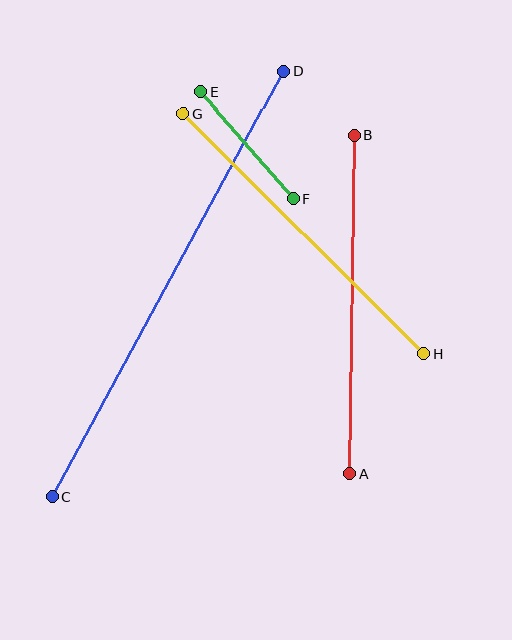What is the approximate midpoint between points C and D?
The midpoint is at approximately (167, 284) pixels.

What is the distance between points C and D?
The distance is approximately 484 pixels.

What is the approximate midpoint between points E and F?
The midpoint is at approximately (247, 145) pixels.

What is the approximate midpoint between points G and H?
The midpoint is at approximately (303, 234) pixels.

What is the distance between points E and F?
The distance is approximately 142 pixels.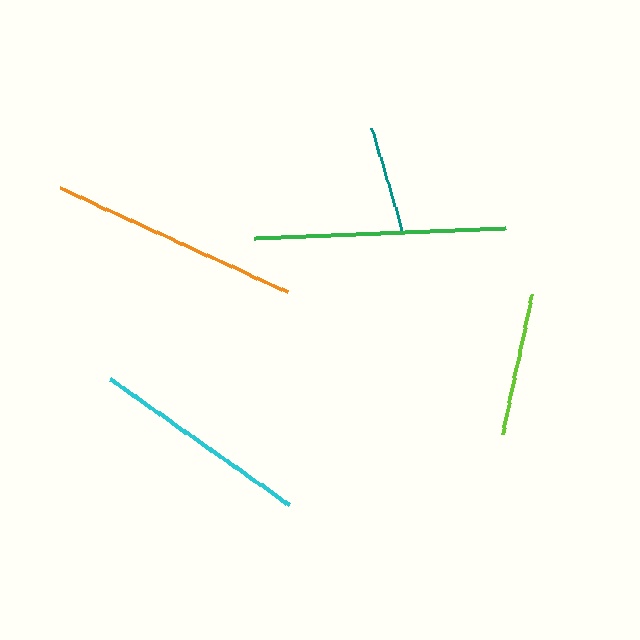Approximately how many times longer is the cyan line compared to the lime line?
The cyan line is approximately 1.5 times the length of the lime line.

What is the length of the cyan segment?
The cyan segment is approximately 220 pixels long.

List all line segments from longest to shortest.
From longest to shortest: green, orange, cyan, lime, teal.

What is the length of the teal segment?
The teal segment is approximately 108 pixels long.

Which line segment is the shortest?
The teal line is the shortest at approximately 108 pixels.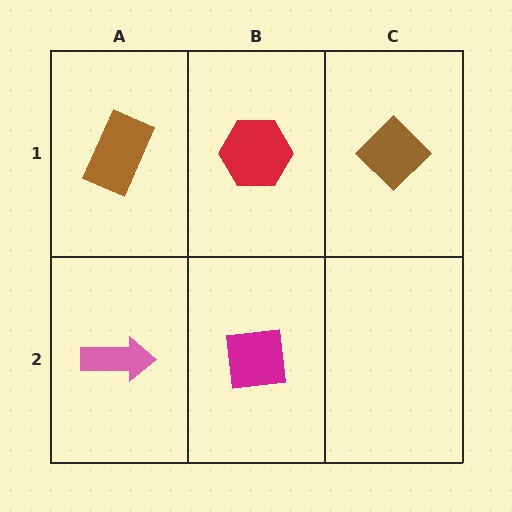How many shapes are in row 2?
2 shapes.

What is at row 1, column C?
A brown diamond.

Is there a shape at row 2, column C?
No, that cell is empty.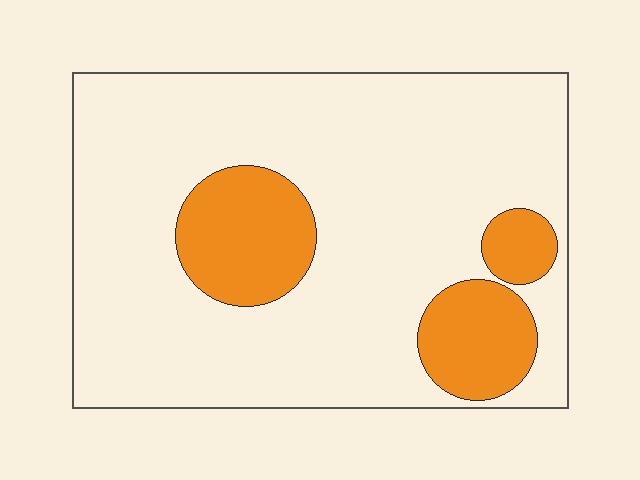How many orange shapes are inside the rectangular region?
3.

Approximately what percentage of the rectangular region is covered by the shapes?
Approximately 20%.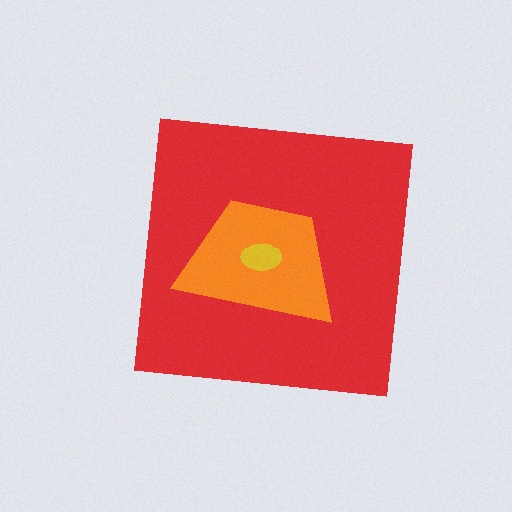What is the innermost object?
The yellow ellipse.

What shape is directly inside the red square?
The orange trapezoid.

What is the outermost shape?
The red square.